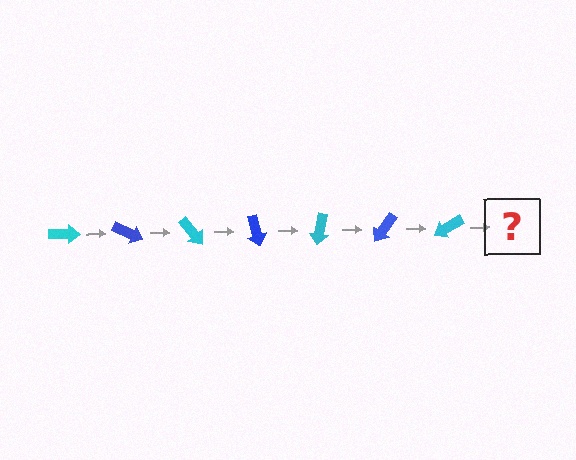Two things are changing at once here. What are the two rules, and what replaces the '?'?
The two rules are that it rotates 25 degrees each step and the color cycles through cyan and blue. The '?' should be a blue arrow, rotated 175 degrees from the start.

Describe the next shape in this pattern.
It should be a blue arrow, rotated 175 degrees from the start.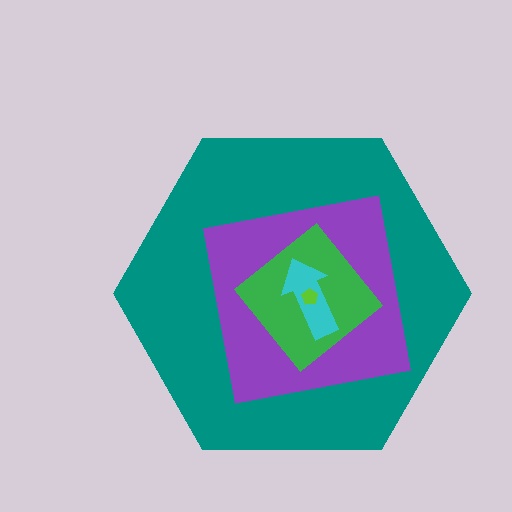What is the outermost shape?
The teal hexagon.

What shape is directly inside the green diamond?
The cyan arrow.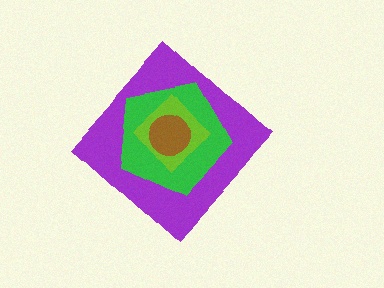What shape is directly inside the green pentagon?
The lime diamond.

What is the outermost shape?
The purple diamond.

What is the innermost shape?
The brown circle.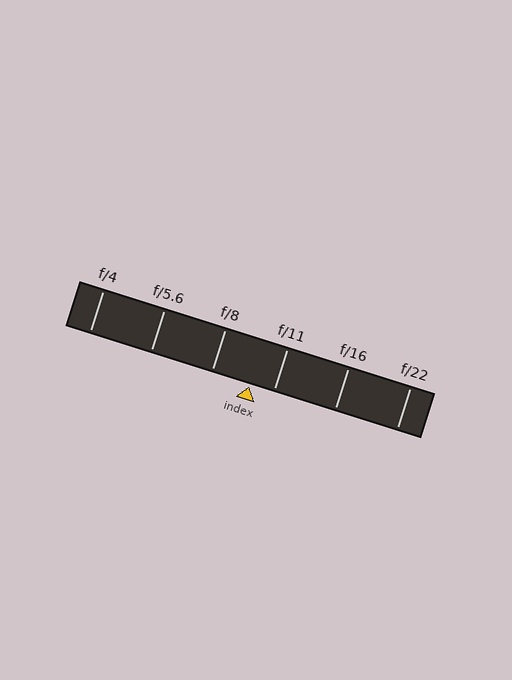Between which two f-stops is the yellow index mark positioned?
The index mark is between f/8 and f/11.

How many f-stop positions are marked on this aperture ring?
There are 6 f-stop positions marked.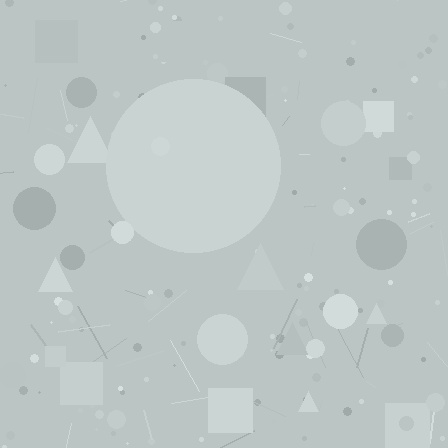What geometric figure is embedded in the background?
A circle is embedded in the background.